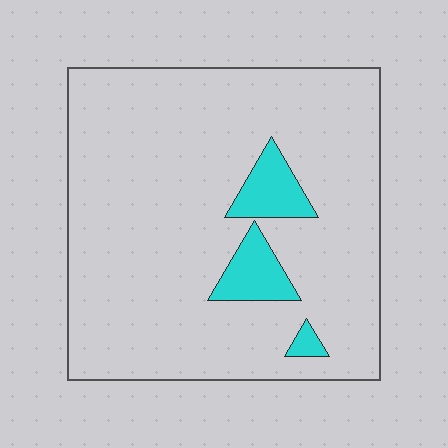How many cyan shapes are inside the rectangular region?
3.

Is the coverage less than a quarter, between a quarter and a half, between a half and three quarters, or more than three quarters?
Less than a quarter.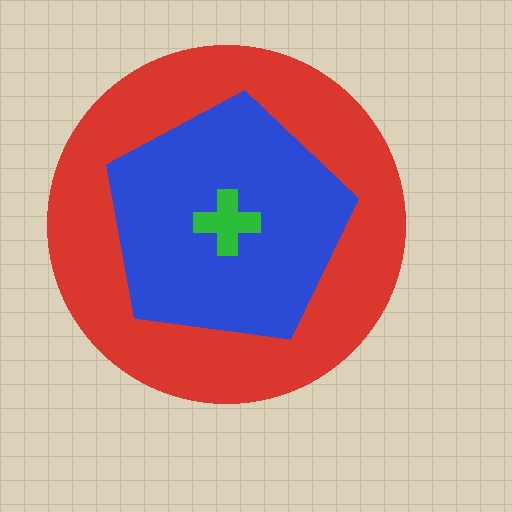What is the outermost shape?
The red circle.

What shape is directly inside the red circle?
The blue pentagon.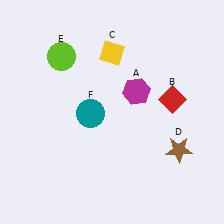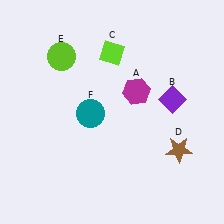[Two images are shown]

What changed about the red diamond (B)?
In Image 1, B is red. In Image 2, it changed to purple.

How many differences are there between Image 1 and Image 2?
There are 2 differences between the two images.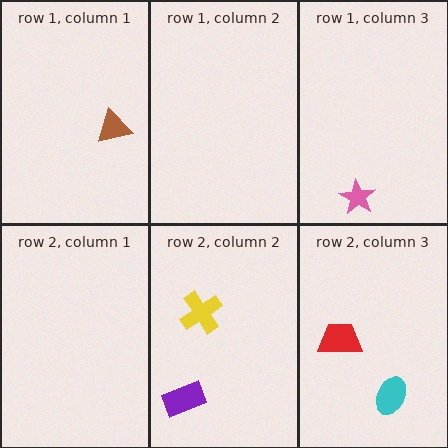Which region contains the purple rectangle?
The row 2, column 2 region.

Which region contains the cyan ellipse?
The row 2, column 3 region.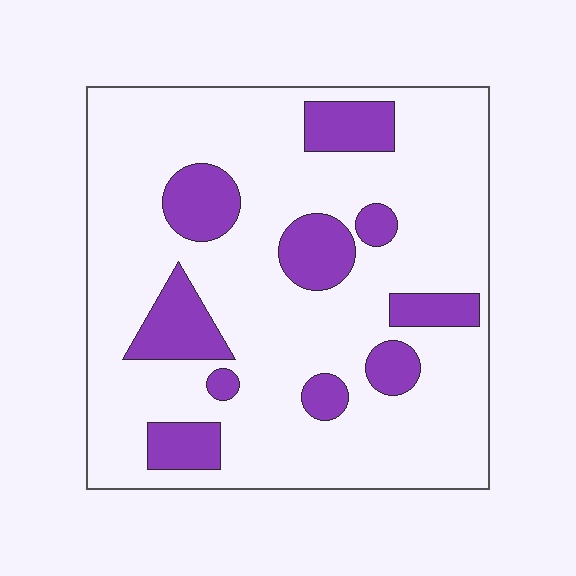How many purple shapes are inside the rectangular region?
10.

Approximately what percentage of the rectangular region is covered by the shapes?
Approximately 20%.